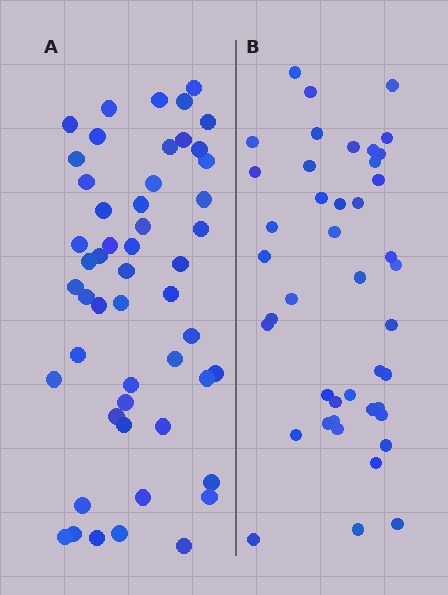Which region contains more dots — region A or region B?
Region A (the left region) has more dots.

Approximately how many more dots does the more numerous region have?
Region A has roughly 8 or so more dots than region B.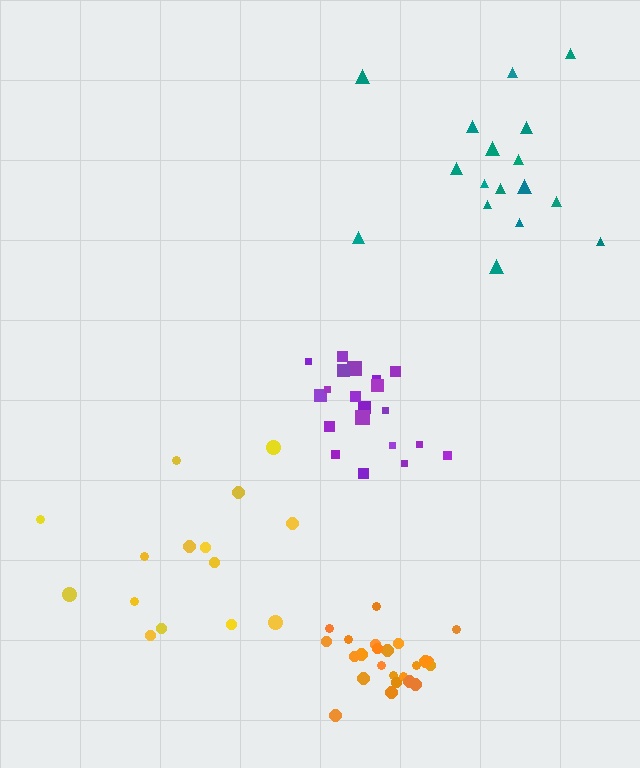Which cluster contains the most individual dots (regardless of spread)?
Orange (24).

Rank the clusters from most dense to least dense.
orange, purple, teal, yellow.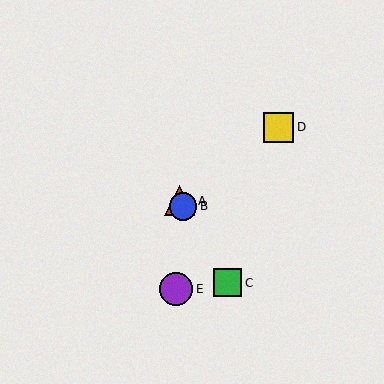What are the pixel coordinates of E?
Object E is at (176, 289).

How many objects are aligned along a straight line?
3 objects (A, B, C) are aligned along a straight line.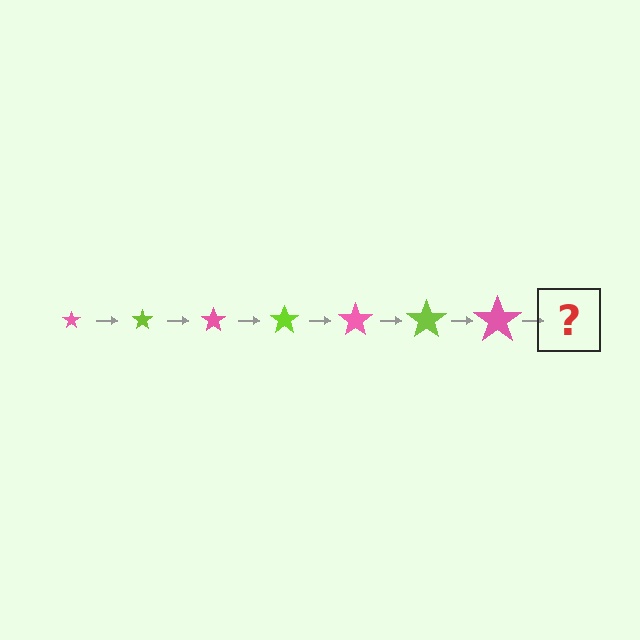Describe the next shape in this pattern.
It should be a lime star, larger than the previous one.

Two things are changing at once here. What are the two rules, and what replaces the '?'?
The two rules are that the star grows larger each step and the color cycles through pink and lime. The '?' should be a lime star, larger than the previous one.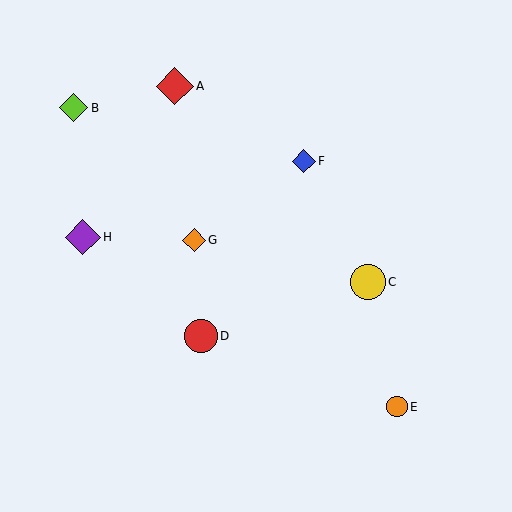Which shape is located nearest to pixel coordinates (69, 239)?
The purple diamond (labeled H) at (83, 237) is nearest to that location.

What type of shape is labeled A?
Shape A is a red diamond.